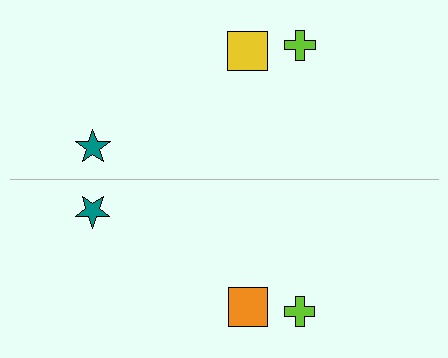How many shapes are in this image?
There are 6 shapes in this image.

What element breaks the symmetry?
The orange square on the bottom side breaks the symmetry — its mirror counterpart is yellow.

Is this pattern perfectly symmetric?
No, the pattern is not perfectly symmetric. The orange square on the bottom side breaks the symmetry — its mirror counterpart is yellow.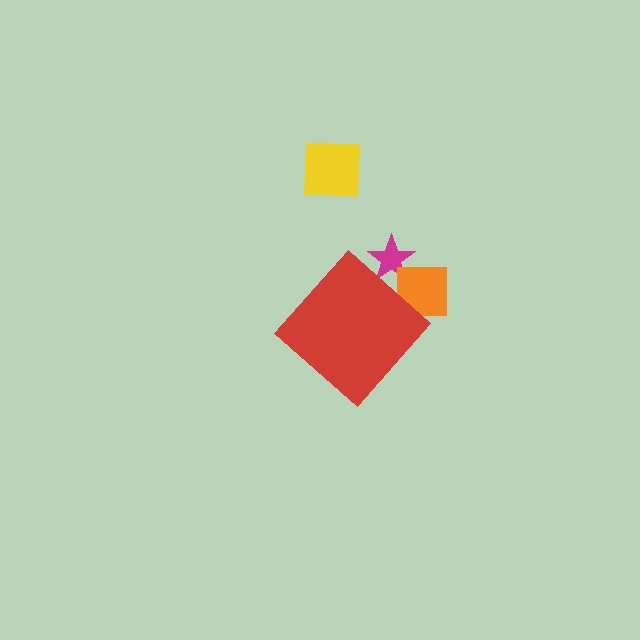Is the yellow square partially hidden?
No, the yellow square is fully visible.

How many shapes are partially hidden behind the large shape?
2 shapes are partially hidden.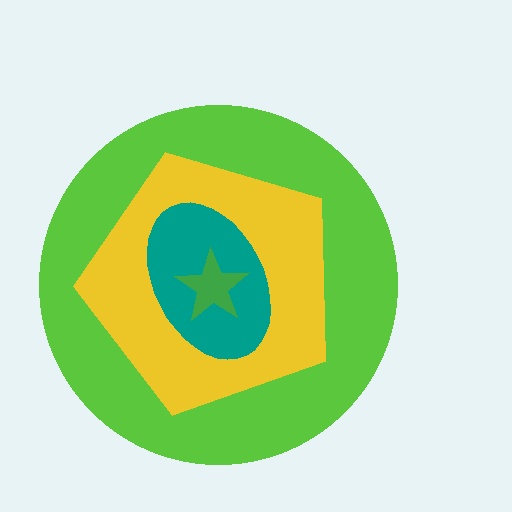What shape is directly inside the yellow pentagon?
The teal ellipse.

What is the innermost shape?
The green star.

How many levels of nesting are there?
4.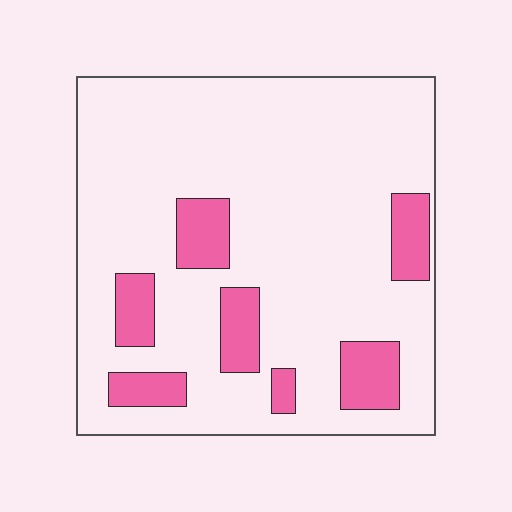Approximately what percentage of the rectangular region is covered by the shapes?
Approximately 15%.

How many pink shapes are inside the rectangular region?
7.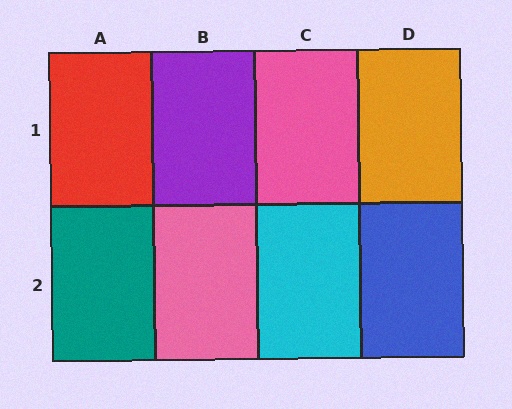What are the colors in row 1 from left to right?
Red, purple, pink, orange.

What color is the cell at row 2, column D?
Blue.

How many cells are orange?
1 cell is orange.